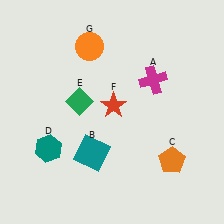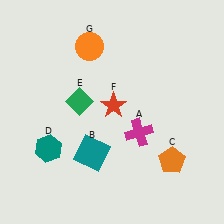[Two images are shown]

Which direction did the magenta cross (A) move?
The magenta cross (A) moved down.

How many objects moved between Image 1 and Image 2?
1 object moved between the two images.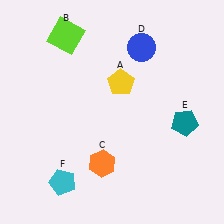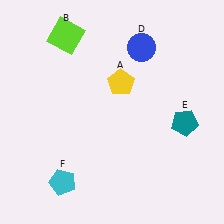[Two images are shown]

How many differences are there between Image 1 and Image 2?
There is 1 difference between the two images.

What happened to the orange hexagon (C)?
The orange hexagon (C) was removed in Image 2. It was in the bottom-left area of Image 1.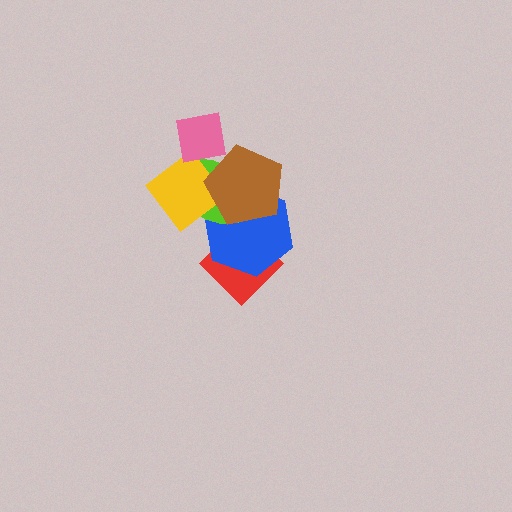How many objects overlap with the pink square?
3 objects overlap with the pink square.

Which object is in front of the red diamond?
The blue hexagon is in front of the red diamond.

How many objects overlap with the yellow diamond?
4 objects overlap with the yellow diamond.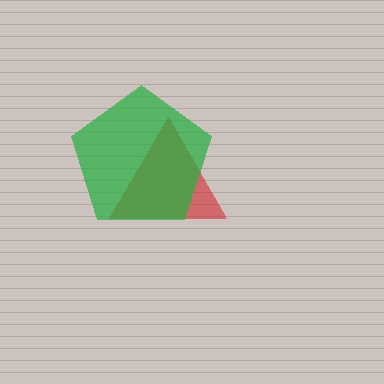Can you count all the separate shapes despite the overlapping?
Yes, there are 2 separate shapes.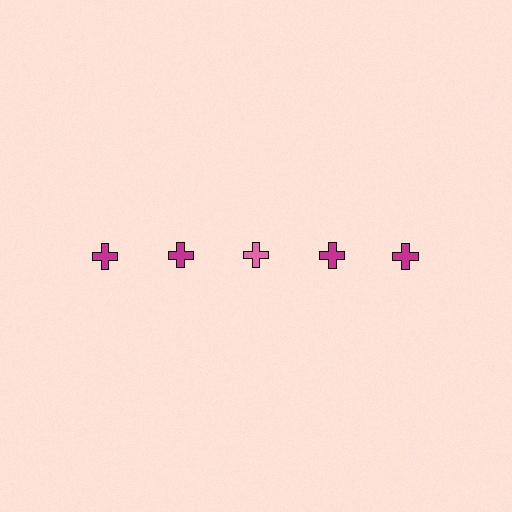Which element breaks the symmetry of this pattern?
The pink cross in the top row, center column breaks the symmetry. All other shapes are magenta crosses.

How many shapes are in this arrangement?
There are 5 shapes arranged in a grid pattern.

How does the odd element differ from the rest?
It has a different color: pink instead of magenta.